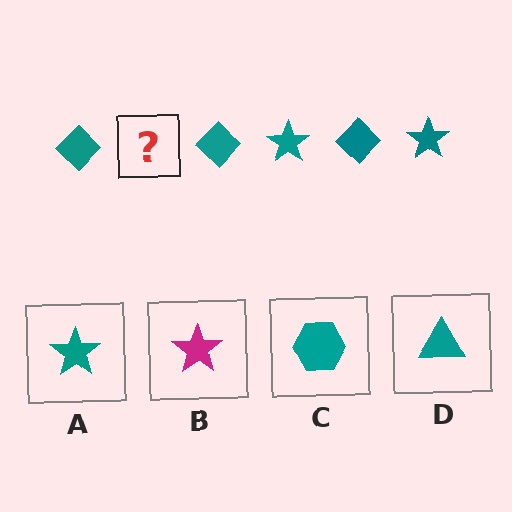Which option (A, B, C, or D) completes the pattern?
A.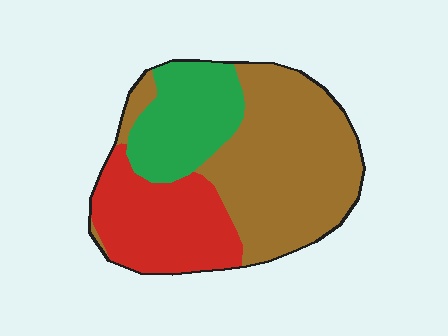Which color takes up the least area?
Green, at roughly 20%.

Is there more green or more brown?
Brown.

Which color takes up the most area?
Brown, at roughly 50%.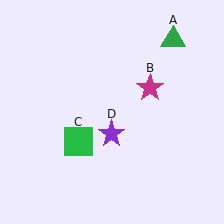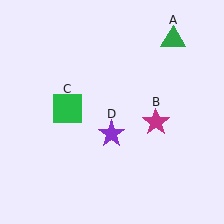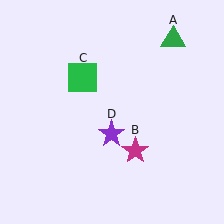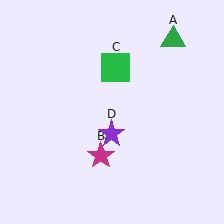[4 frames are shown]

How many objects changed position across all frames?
2 objects changed position: magenta star (object B), green square (object C).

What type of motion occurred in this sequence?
The magenta star (object B), green square (object C) rotated clockwise around the center of the scene.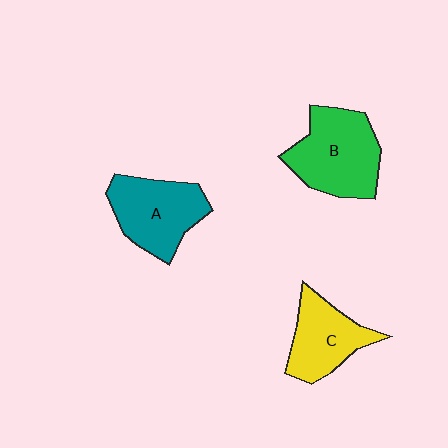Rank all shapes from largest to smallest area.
From largest to smallest: B (green), A (teal), C (yellow).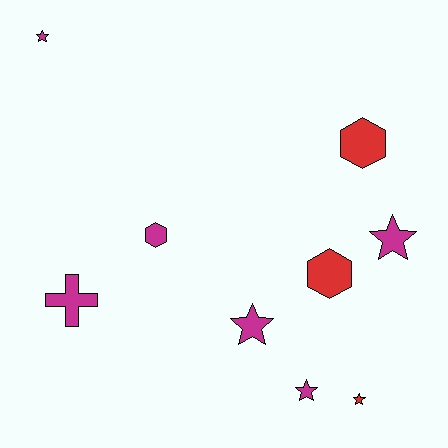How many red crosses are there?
There are no red crosses.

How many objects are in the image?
There are 9 objects.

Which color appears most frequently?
Magenta, with 6 objects.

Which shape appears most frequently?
Star, with 5 objects.